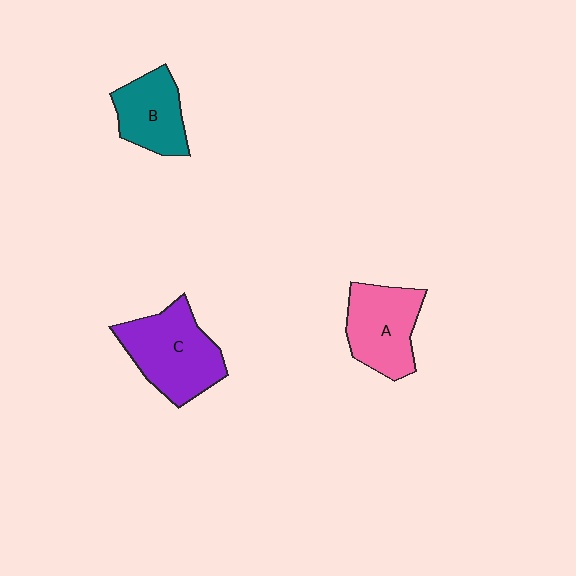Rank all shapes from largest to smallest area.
From largest to smallest: C (purple), A (pink), B (teal).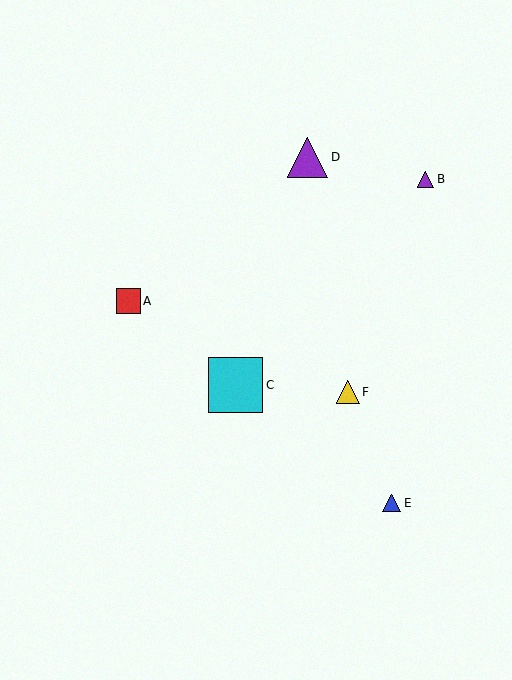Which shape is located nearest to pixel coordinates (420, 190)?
The purple triangle (labeled B) at (426, 180) is nearest to that location.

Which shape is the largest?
The cyan square (labeled C) is the largest.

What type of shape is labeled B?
Shape B is a purple triangle.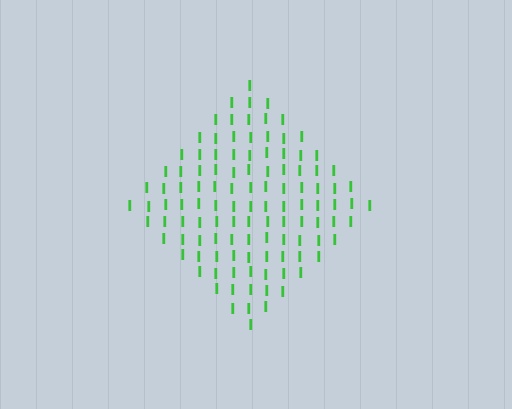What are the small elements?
The small elements are letter I's.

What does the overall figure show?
The overall figure shows a diamond.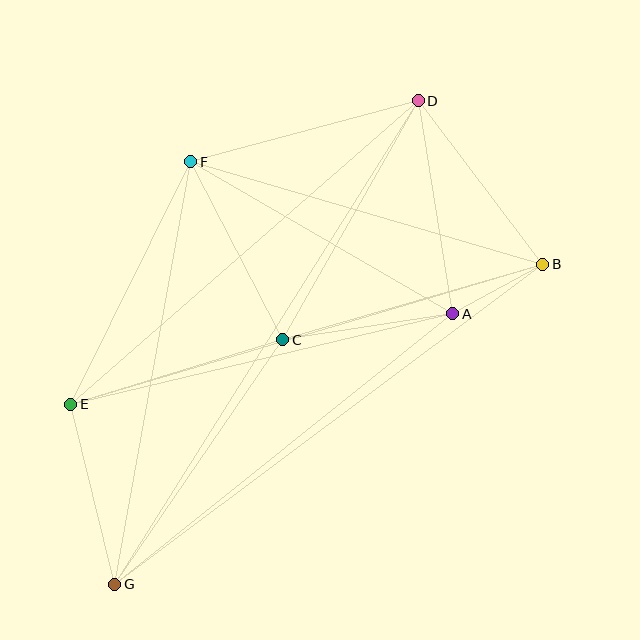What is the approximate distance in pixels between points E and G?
The distance between E and G is approximately 185 pixels.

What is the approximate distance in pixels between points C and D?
The distance between C and D is approximately 275 pixels.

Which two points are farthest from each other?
Points D and G are farthest from each other.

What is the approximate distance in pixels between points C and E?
The distance between C and E is approximately 221 pixels.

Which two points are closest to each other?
Points A and B are closest to each other.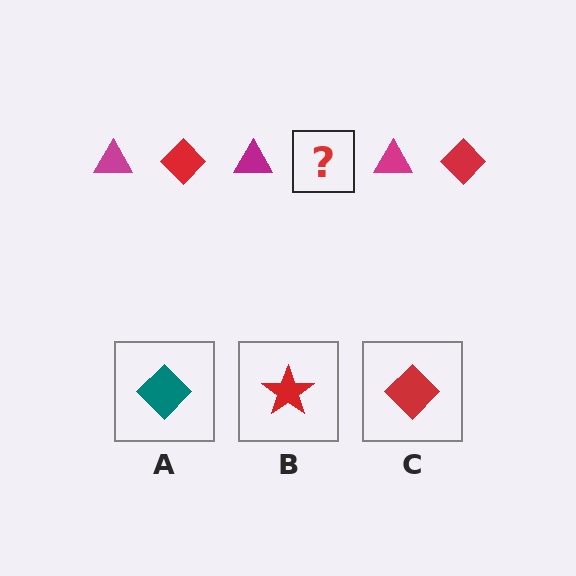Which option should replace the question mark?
Option C.